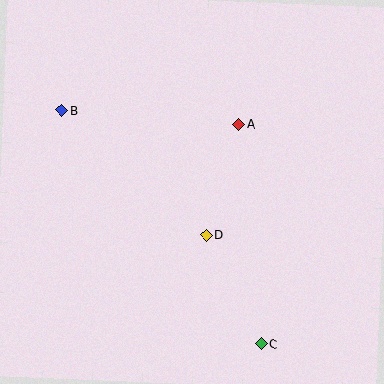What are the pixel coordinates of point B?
Point B is at (62, 111).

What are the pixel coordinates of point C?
Point C is at (261, 344).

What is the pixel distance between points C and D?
The distance between C and D is 122 pixels.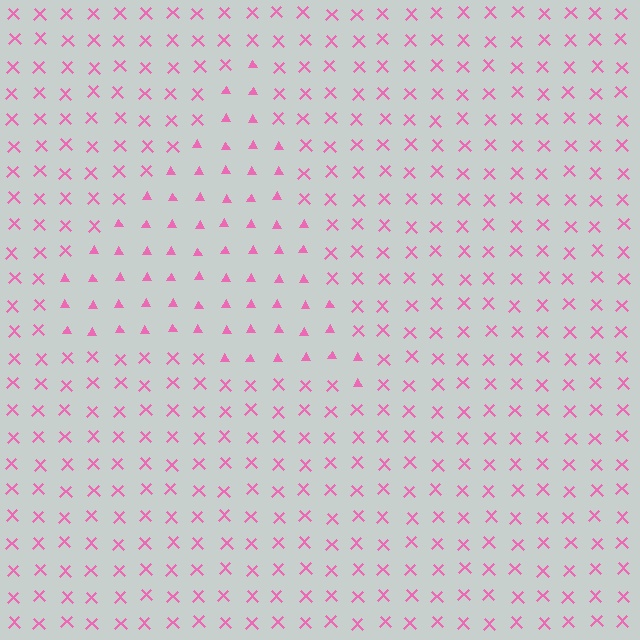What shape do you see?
I see a triangle.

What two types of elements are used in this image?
The image uses triangles inside the triangle region and X marks outside it.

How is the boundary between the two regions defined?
The boundary is defined by a change in element shape: triangles inside vs. X marks outside. All elements share the same color and spacing.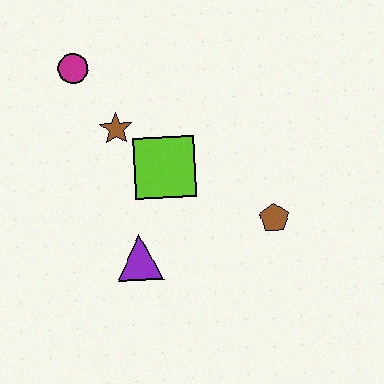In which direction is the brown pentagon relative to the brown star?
The brown pentagon is to the right of the brown star.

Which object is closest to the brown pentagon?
The lime square is closest to the brown pentagon.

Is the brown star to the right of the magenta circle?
Yes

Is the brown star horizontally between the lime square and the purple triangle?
No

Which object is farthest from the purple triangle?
The magenta circle is farthest from the purple triangle.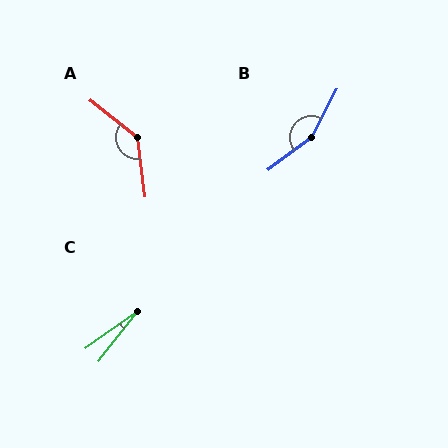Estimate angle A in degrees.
Approximately 136 degrees.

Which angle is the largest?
B, at approximately 155 degrees.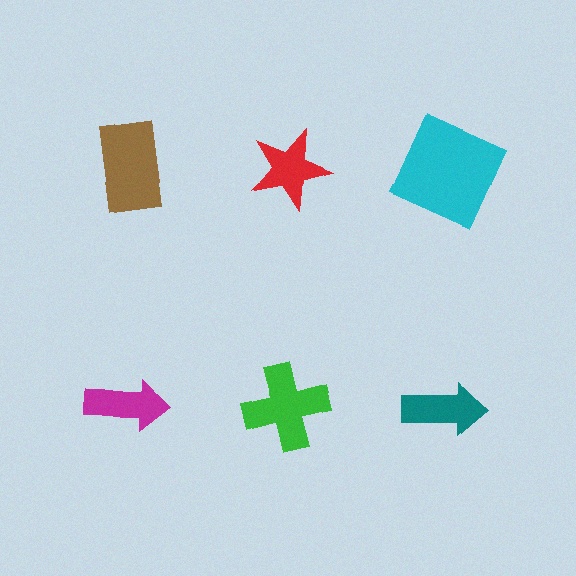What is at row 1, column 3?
A cyan square.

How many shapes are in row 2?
3 shapes.